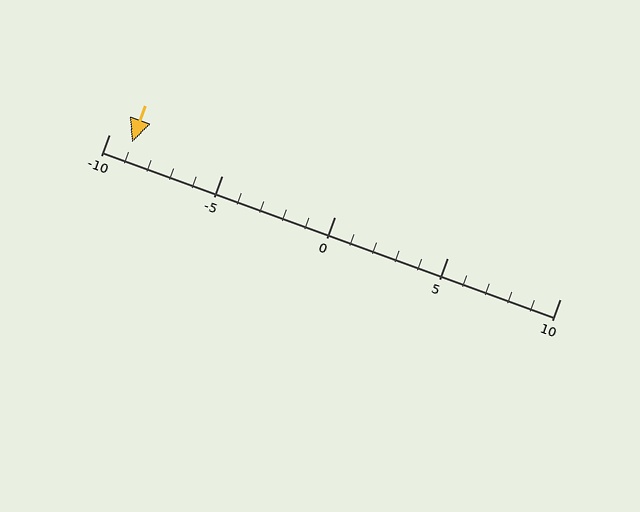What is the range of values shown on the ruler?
The ruler shows values from -10 to 10.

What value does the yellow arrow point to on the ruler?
The yellow arrow points to approximately -9.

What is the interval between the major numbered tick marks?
The major tick marks are spaced 5 units apart.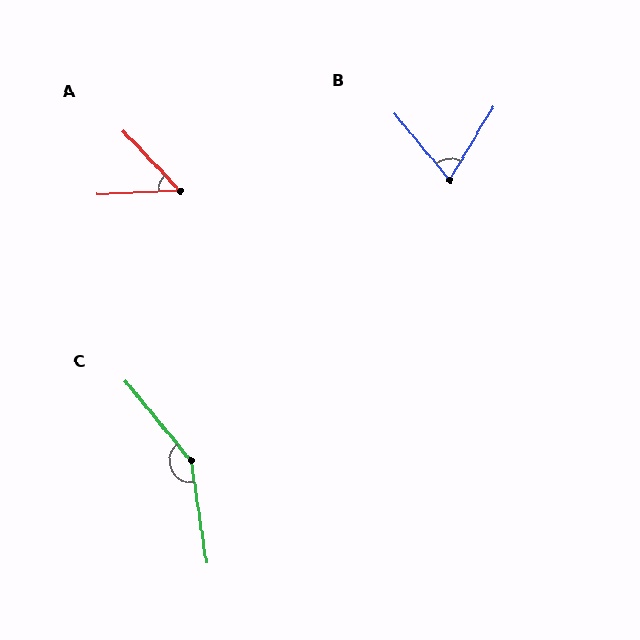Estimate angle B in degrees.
Approximately 71 degrees.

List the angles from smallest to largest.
A (49°), B (71°), C (149°).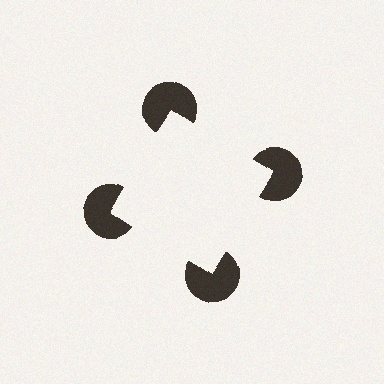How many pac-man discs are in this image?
There are 4 — one at each vertex of the illusory square.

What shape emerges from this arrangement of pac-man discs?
An illusory square — its edges are inferred from the aligned wedge cuts in the pac-man discs, not physically drawn.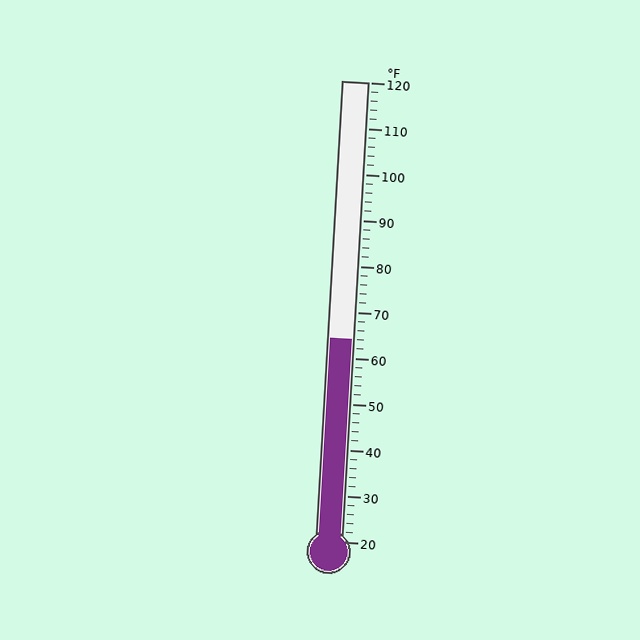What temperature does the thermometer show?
The thermometer shows approximately 64°F.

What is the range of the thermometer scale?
The thermometer scale ranges from 20°F to 120°F.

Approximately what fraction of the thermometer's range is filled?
The thermometer is filled to approximately 45% of its range.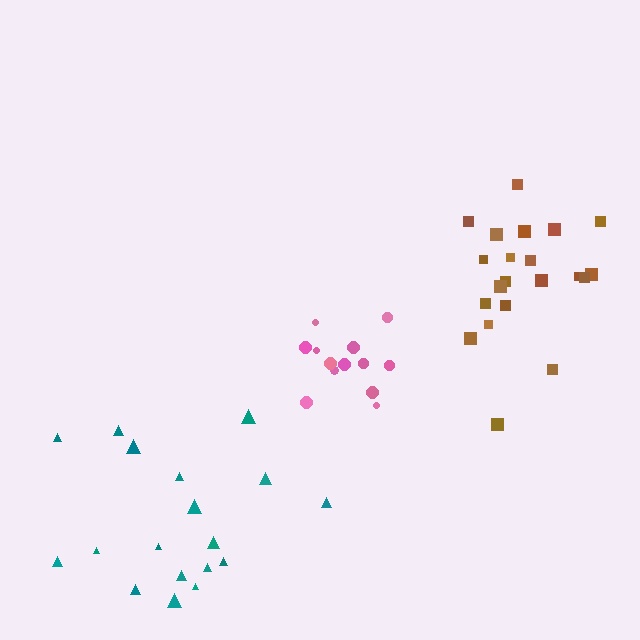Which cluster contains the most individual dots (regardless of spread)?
Brown (22).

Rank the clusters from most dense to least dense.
pink, brown, teal.